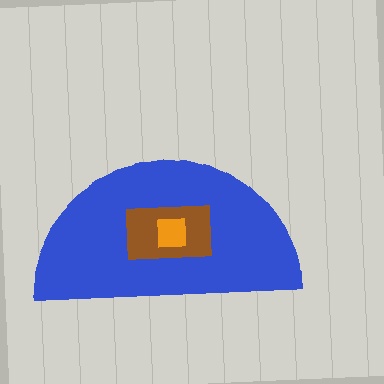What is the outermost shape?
The blue semicircle.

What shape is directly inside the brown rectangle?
The orange square.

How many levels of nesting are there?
3.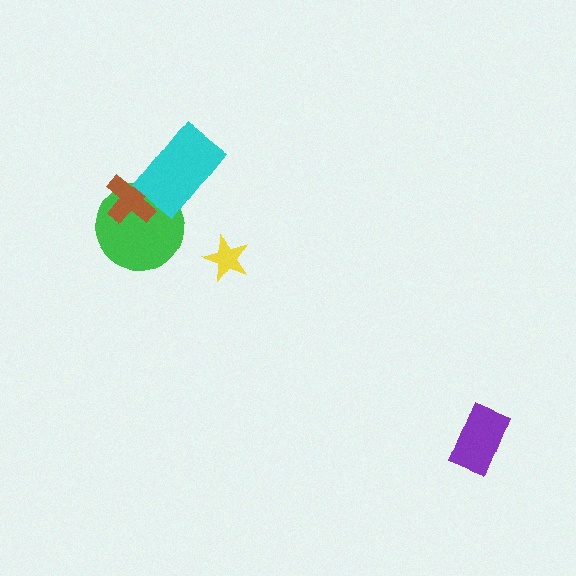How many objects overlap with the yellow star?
0 objects overlap with the yellow star.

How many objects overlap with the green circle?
2 objects overlap with the green circle.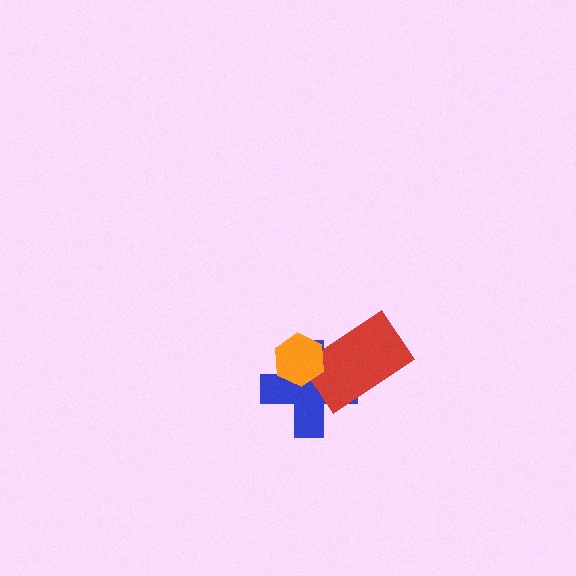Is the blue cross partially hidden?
Yes, it is partially covered by another shape.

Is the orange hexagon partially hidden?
No, no other shape covers it.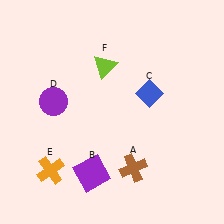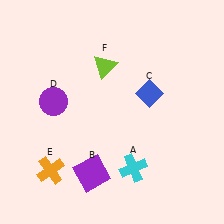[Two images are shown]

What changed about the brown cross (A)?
In Image 1, A is brown. In Image 2, it changed to cyan.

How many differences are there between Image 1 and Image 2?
There is 1 difference between the two images.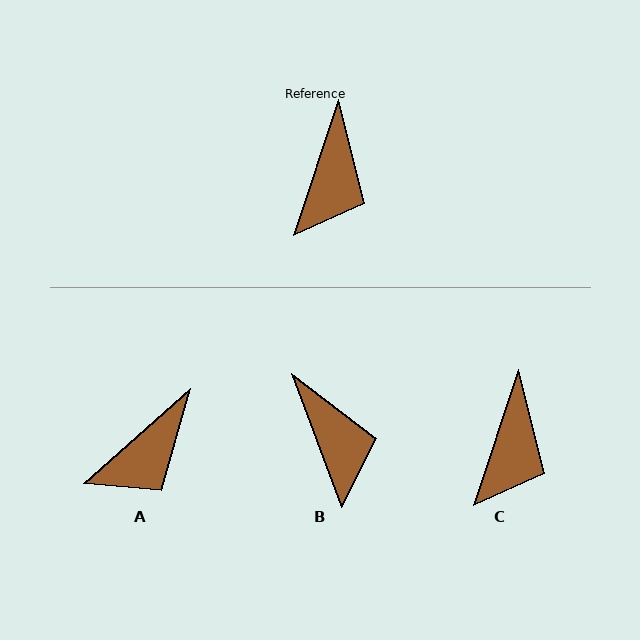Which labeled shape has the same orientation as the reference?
C.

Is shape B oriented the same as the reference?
No, it is off by about 39 degrees.